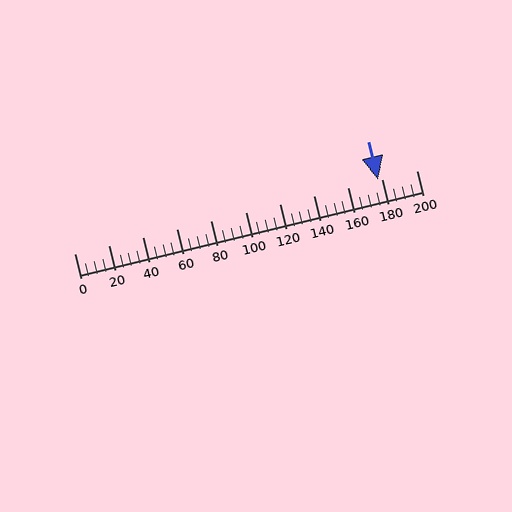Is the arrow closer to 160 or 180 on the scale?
The arrow is closer to 180.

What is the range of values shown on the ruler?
The ruler shows values from 0 to 200.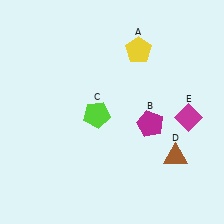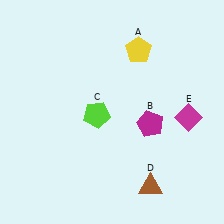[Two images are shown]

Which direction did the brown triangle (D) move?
The brown triangle (D) moved down.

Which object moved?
The brown triangle (D) moved down.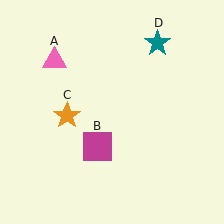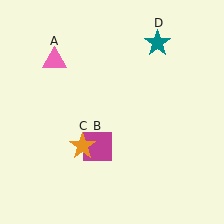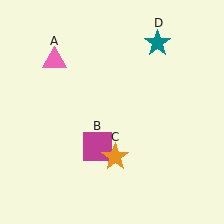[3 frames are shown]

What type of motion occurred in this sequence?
The orange star (object C) rotated counterclockwise around the center of the scene.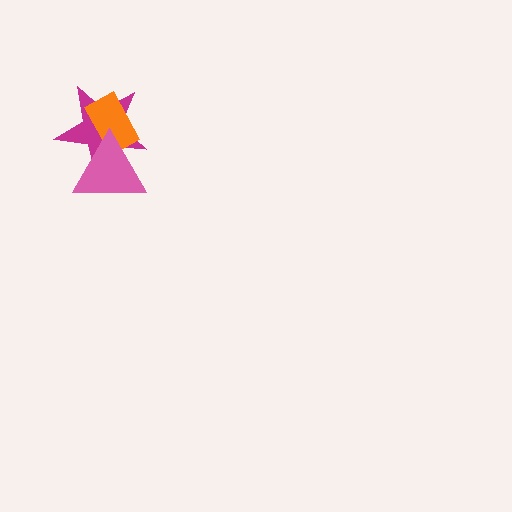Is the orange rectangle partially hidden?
Yes, it is partially covered by another shape.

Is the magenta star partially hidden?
Yes, it is partially covered by another shape.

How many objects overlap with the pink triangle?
2 objects overlap with the pink triangle.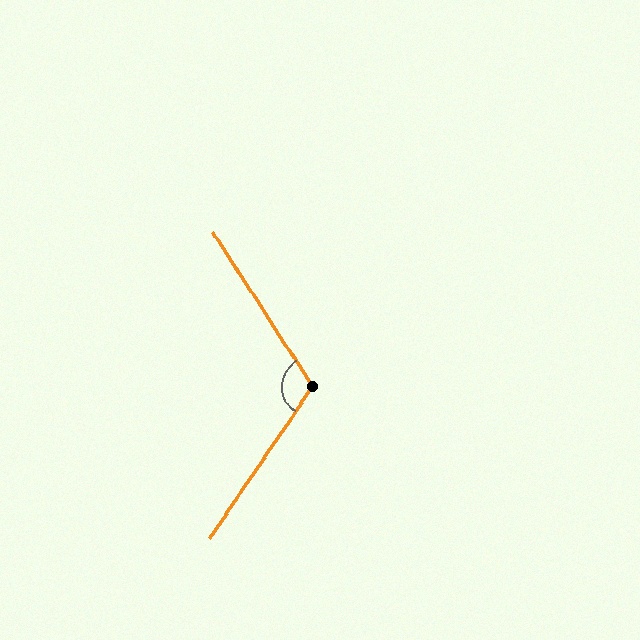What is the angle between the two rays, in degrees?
Approximately 113 degrees.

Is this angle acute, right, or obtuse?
It is obtuse.